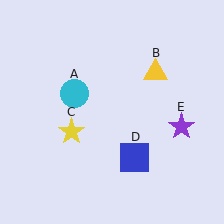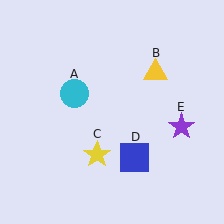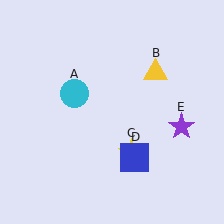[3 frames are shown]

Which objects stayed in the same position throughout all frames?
Cyan circle (object A) and yellow triangle (object B) and blue square (object D) and purple star (object E) remained stationary.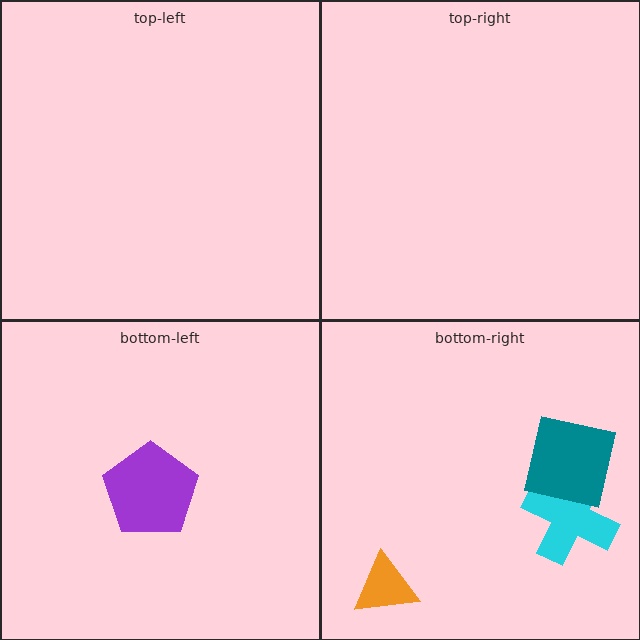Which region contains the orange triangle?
The bottom-right region.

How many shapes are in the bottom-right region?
3.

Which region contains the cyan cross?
The bottom-right region.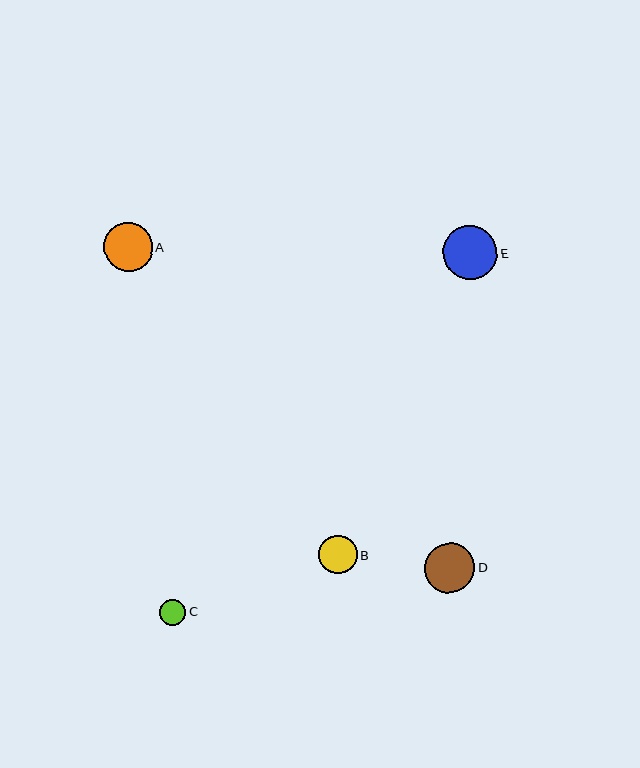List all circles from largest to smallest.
From largest to smallest: E, D, A, B, C.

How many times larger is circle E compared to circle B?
Circle E is approximately 1.4 times the size of circle B.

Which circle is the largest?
Circle E is the largest with a size of approximately 54 pixels.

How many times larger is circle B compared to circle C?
Circle B is approximately 1.5 times the size of circle C.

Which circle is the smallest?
Circle C is the smallest with a size of approximately 26 pixels.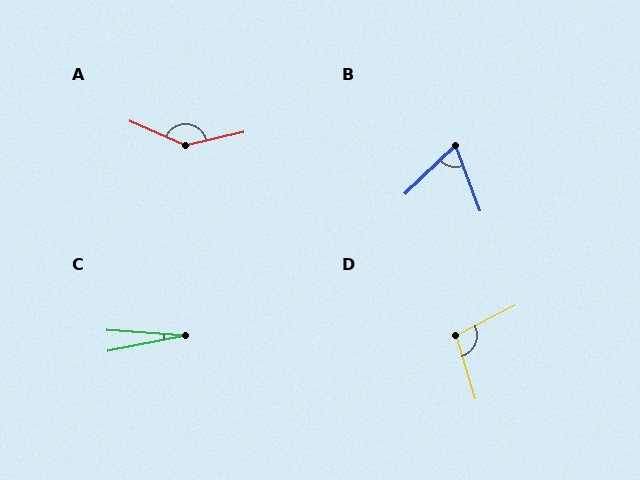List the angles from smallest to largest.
C (16°), B (67°), D (101°), A (143°).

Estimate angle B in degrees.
Approximately 67 degrees.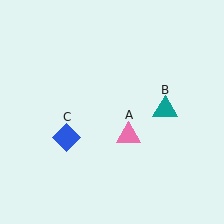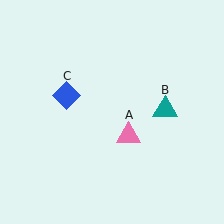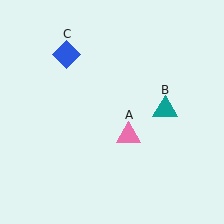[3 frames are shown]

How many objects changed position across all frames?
1 object changed position: blue diamond (object C).